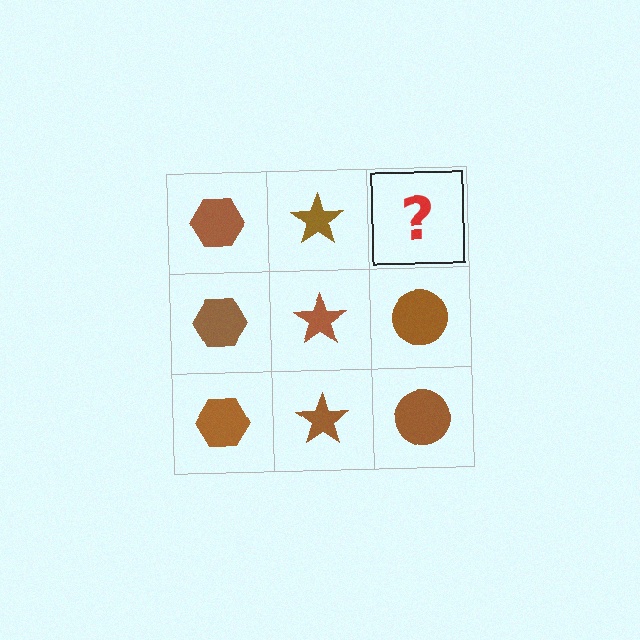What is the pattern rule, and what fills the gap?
The rule is that each column has a consistent shape. The gap should be filled with a brown circle.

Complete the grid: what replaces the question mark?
The question mark should be replaced with a brown circle.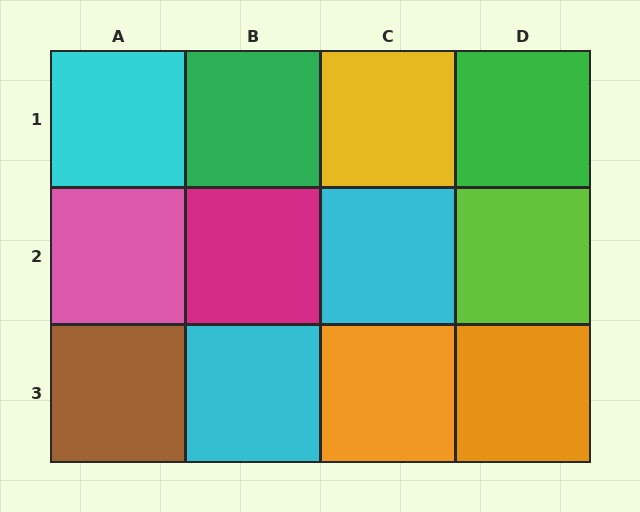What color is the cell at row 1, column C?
Yellow.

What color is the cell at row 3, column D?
Orange.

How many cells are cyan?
3 cells are cyan.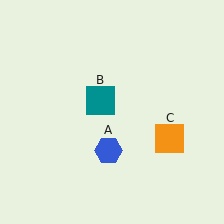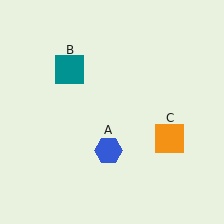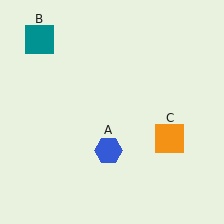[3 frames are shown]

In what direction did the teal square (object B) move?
The teal square (object B) moved up and to the left.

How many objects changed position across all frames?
1 object changed position: teal square (object B).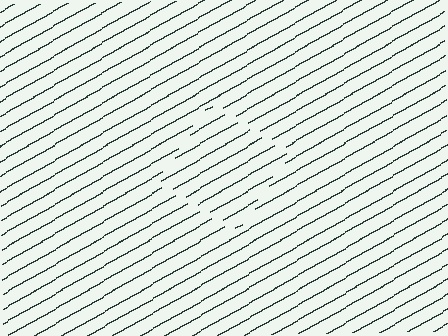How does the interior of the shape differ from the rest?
The interior of the shape contains the same grating, shifted by half a period — the contour is defined by the phase discontinuity where line-ends from the inner and outer gratings abut.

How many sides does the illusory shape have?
4 sides — the line-ends trace a square.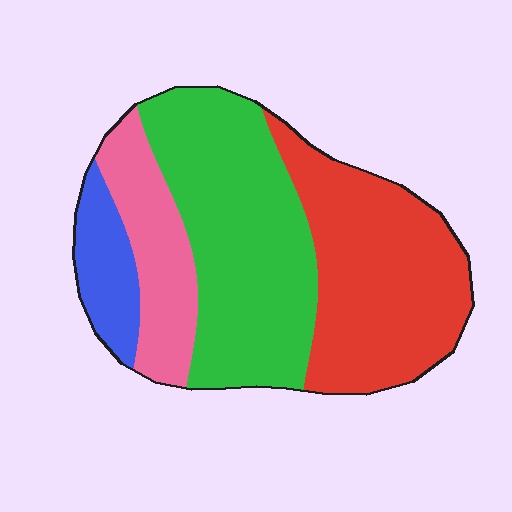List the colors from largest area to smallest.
From largest to smallest: green, red, pink, blue.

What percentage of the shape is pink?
Pink takes up about one sixth (1/6) of the shape.